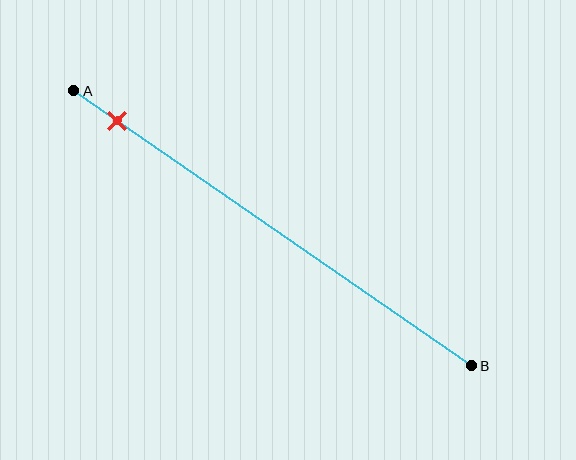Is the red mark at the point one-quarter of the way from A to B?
No, the mark is at about 10% from A, not at the 25% one-quarter point.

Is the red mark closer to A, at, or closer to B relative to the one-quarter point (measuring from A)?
The red mark is closer to point A than the one-quarter point of segment AB.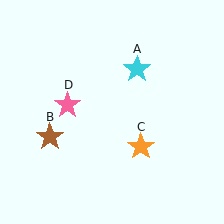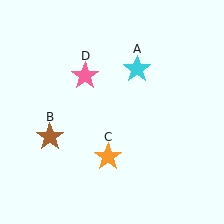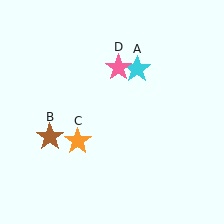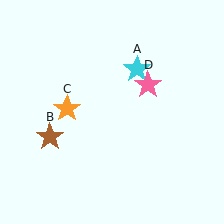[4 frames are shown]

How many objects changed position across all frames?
2 objects changed position: orange star (object C), pink star (object D).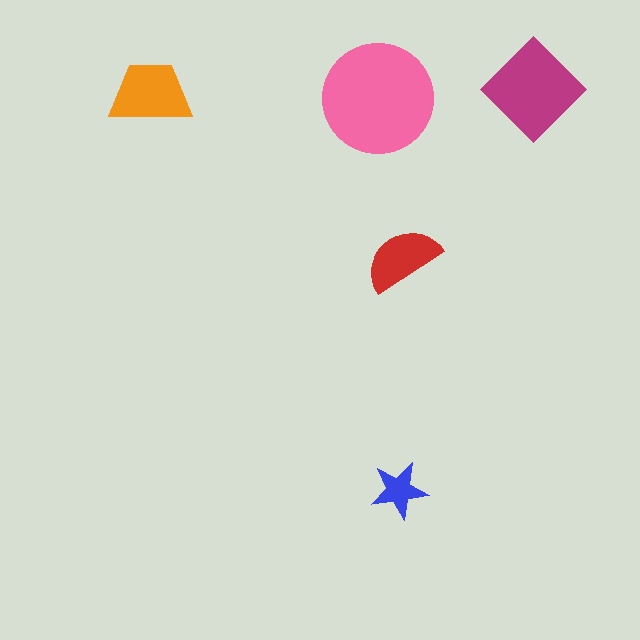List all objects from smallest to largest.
The blue star, the red semicircle, the orange trapezoid, the magenta diamond, the pink circle.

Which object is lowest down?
The blue star is bottommost.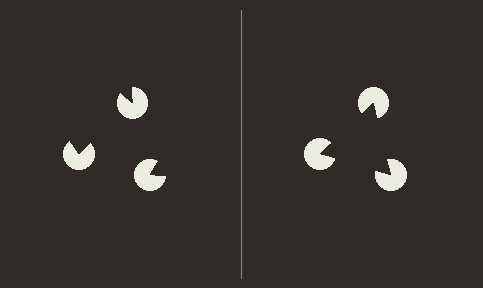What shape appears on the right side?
An illusory triangle.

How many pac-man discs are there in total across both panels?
6 — 3 on each side.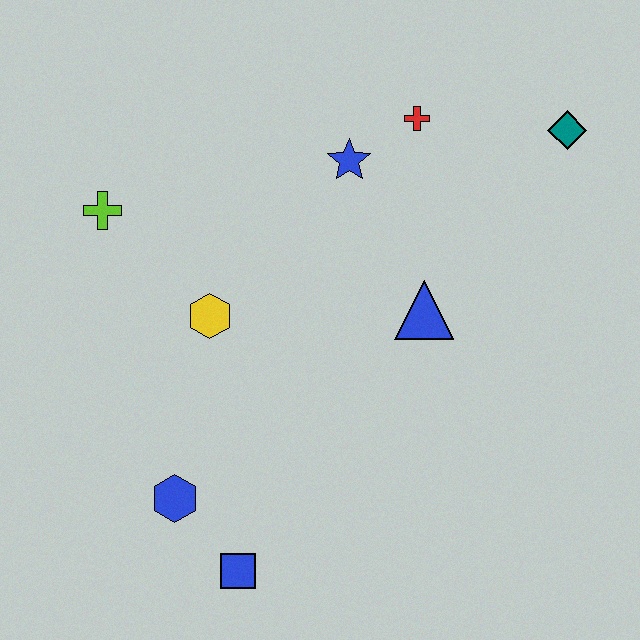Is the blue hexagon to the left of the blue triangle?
Yes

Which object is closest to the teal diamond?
The red cross is closest to the teal diamond.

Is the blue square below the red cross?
Yes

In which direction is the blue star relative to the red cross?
The blue star is to the left of the red cross.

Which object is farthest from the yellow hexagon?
The teal diamond is farthest from the yellow hexagon.